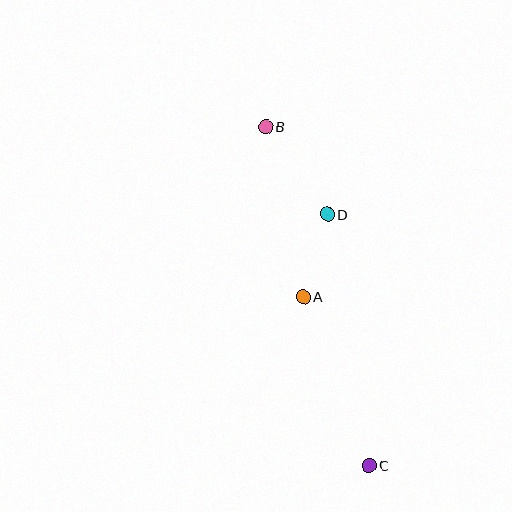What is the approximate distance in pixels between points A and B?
The distance between A and B is approximately 174 pixels.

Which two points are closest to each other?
Points A and D are closest to each other.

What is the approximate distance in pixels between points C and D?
The distance between C and D is approximately 254 pixels.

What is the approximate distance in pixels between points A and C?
The distance between A and C is approximately 181 pixels.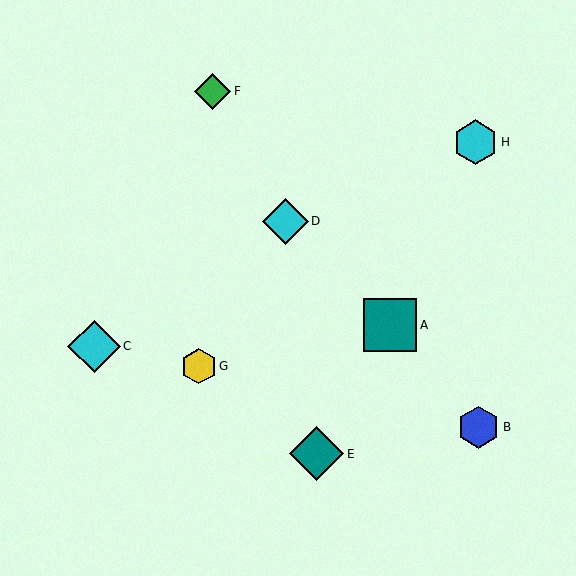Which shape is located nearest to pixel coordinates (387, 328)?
The teal square (labeled A) at (390, 325) is nearest to that location.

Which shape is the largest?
The teal diamond (labeled E) is the largest.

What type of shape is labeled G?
Shape G is a yellow hexagon.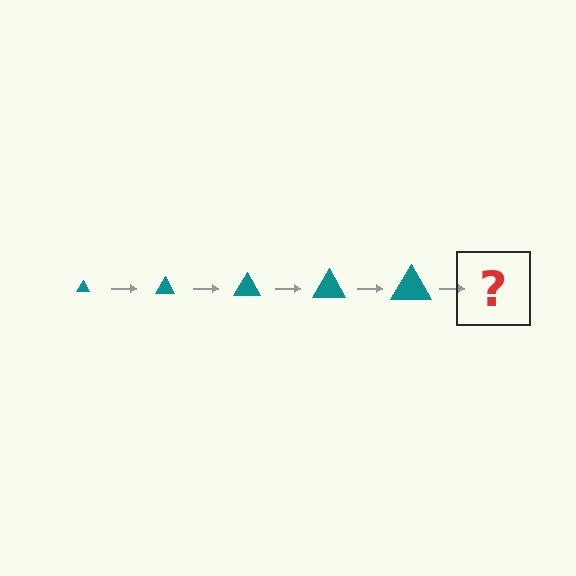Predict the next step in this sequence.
The next step is a teal triangle, larger than the previous one.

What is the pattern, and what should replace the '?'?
The pattern is that the triangle gets progressively larger each step. The '?' should be a teal triangle, larger than the previous one.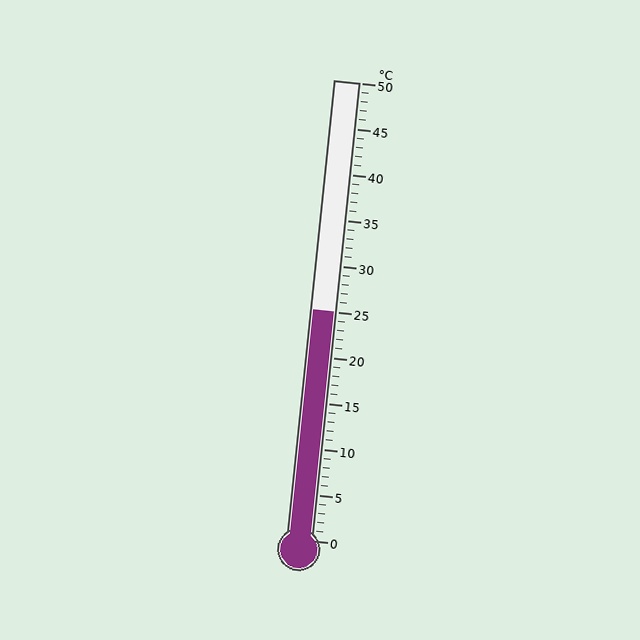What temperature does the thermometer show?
The thermometer shows approximately 25°C.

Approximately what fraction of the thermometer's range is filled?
The thermometer is filled to approximately 50% of its range.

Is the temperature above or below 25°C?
The temperature is at 25°C.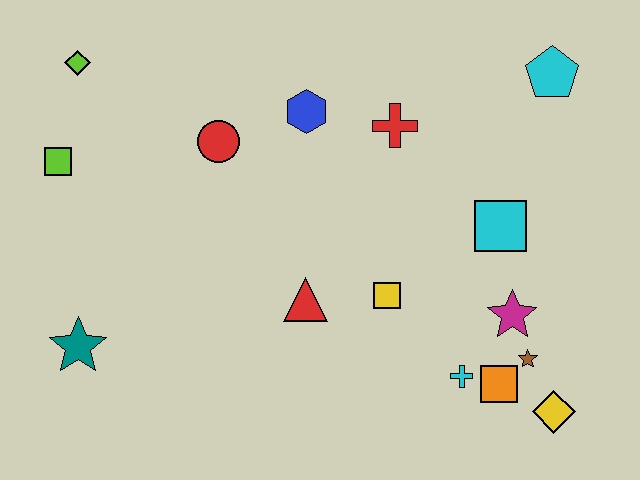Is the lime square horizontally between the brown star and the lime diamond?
No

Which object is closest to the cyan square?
The magenta star is closest to the cyan square.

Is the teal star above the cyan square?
No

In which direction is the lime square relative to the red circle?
The lime square is to the left of the red circle.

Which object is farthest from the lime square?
The yellow diamond is farthest from the lime square.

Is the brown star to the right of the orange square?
Yes